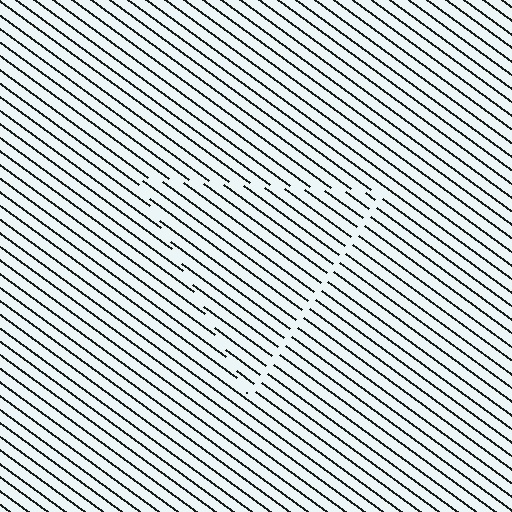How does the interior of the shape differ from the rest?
The interior of the shape contains the same grating, shifted by half a period — the contour is defined by the phase discontinuity where line-ends from the inner and outer gratings abut.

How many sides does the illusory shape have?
3 sides — the line-ends trace a triangle.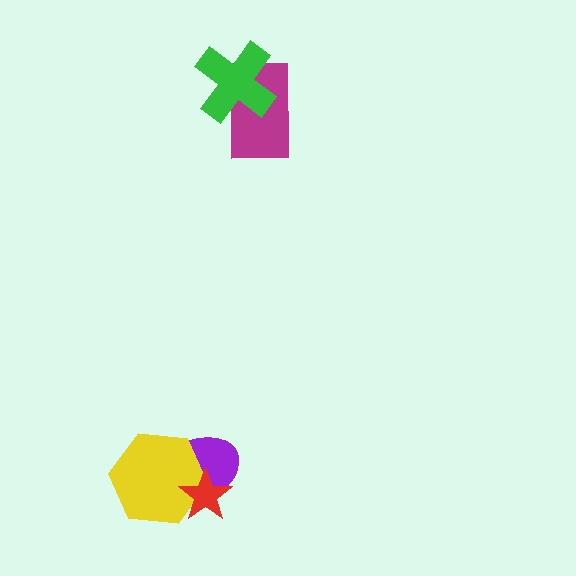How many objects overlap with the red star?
2 objects overlap with the red star.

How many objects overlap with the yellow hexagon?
2 objects overlap with the yellow hexagon.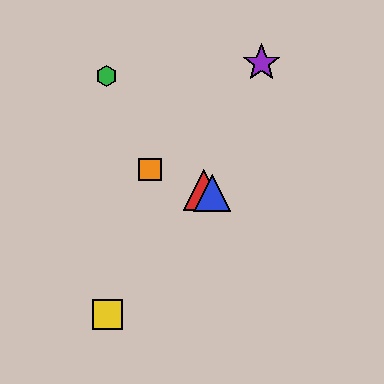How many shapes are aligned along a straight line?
3 shapes (the red triangle, the blue triangle, the orange square) are aligned along a straight line.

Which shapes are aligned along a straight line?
The red triangle, the blue triangle, the orange square are aligned along a straight line.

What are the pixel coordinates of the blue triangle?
The blue triangle is at (212, 193).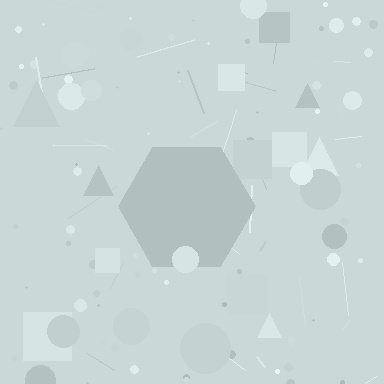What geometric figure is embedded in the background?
A hexagon is embedded in the background.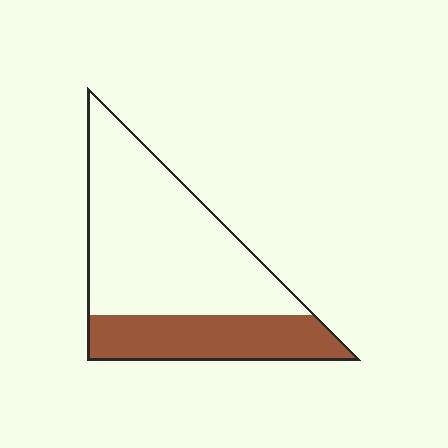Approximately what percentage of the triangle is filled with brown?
Approximately 30%.